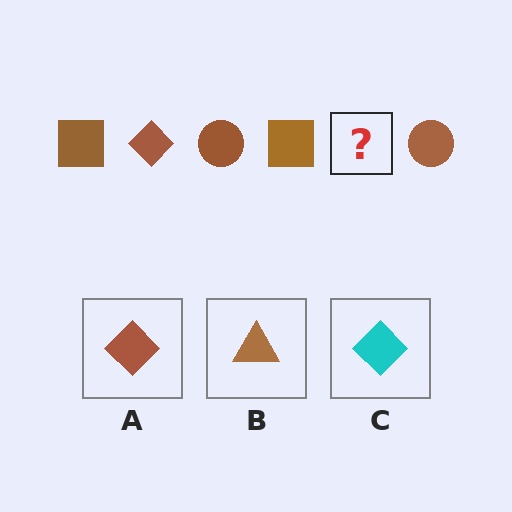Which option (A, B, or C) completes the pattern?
A.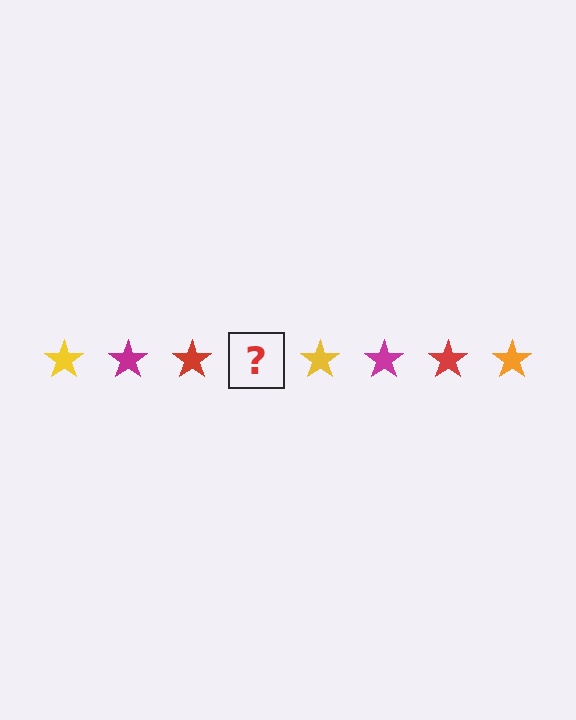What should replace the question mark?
The question mark should be replaced with an orange star.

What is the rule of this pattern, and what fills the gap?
The rule is that the pattern cycles through yellow, magenta, red, orange stars. The gap should be filled with an orange star.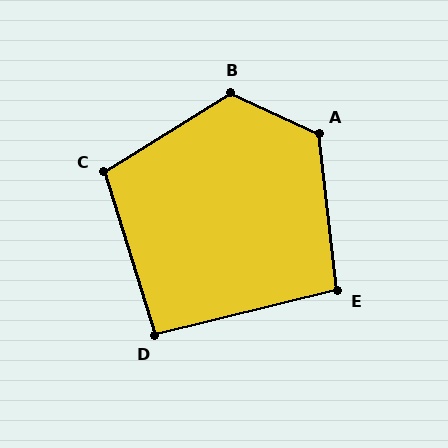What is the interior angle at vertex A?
Approximately 121 degrees (obtuse).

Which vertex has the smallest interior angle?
D, at approximately 93 degrees.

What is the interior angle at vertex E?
Approximately 97 degrees (obtuse).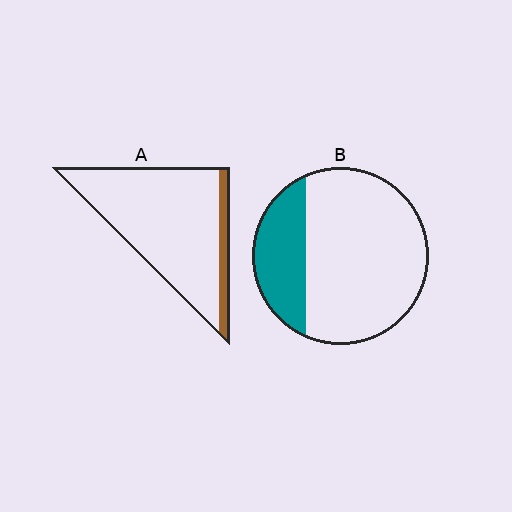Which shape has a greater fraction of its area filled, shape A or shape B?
Shape B.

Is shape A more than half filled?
No.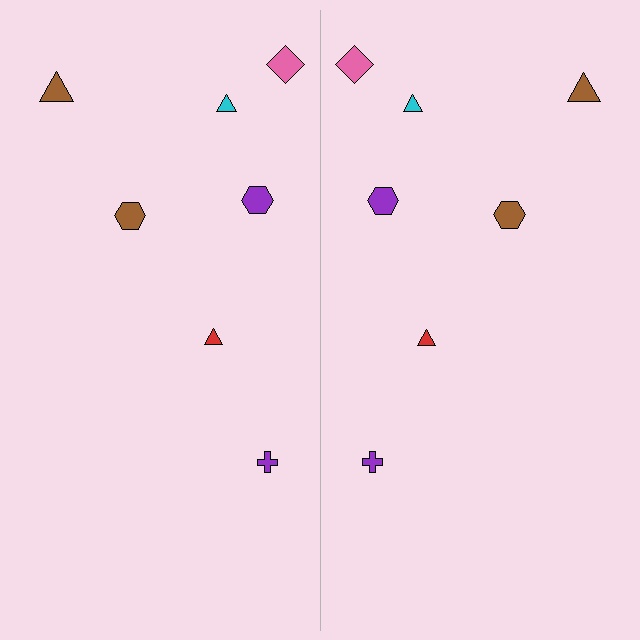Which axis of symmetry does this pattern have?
The pattern has a vertical axis of symmetry running through the center of the image.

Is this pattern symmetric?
Yes, this pattern has bilateral (reflection) symmetry.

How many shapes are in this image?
There are 14 shapes in this image.